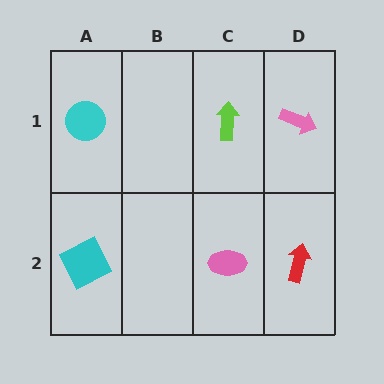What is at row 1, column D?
A pink arrow.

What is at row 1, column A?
A cyan circle.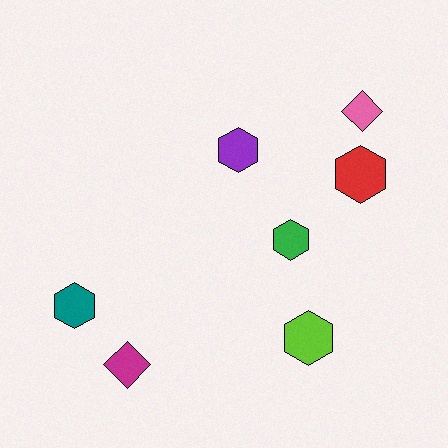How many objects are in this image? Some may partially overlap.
There are 7 objects.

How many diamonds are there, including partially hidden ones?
There are 2 diamonds.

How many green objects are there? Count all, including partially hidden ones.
There is 1 green object.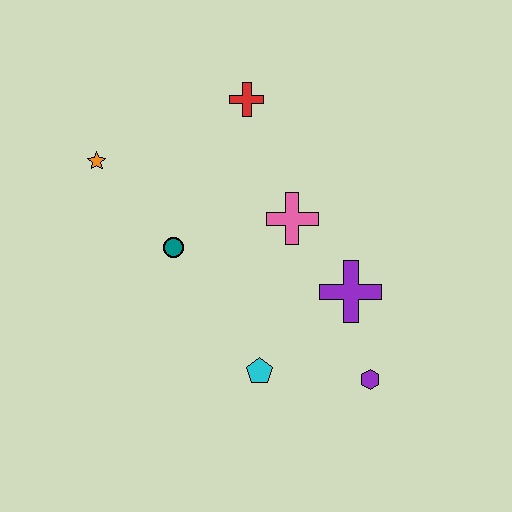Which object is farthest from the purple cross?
The orange star is farthest from the purple cross.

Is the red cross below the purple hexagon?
No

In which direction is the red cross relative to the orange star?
The red cross is to the right of the orange star.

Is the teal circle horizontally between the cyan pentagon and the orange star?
Yes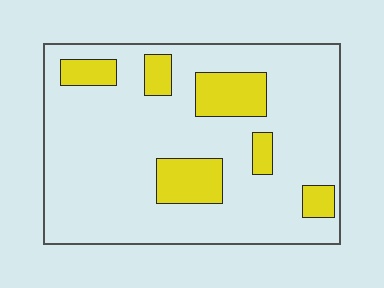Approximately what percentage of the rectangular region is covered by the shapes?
Approximately 20%.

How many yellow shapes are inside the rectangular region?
6.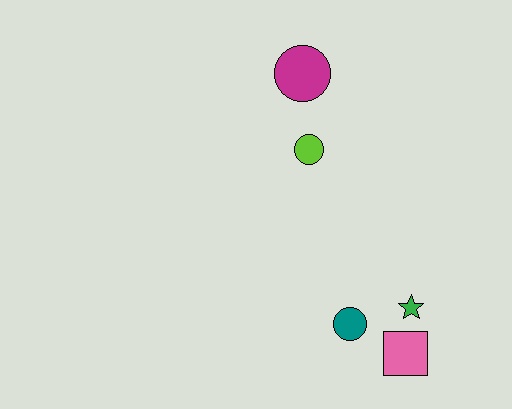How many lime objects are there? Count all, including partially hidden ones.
There is 1 lime object.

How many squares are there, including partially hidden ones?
There is 1 square.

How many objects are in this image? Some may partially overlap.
There are 5 objects.